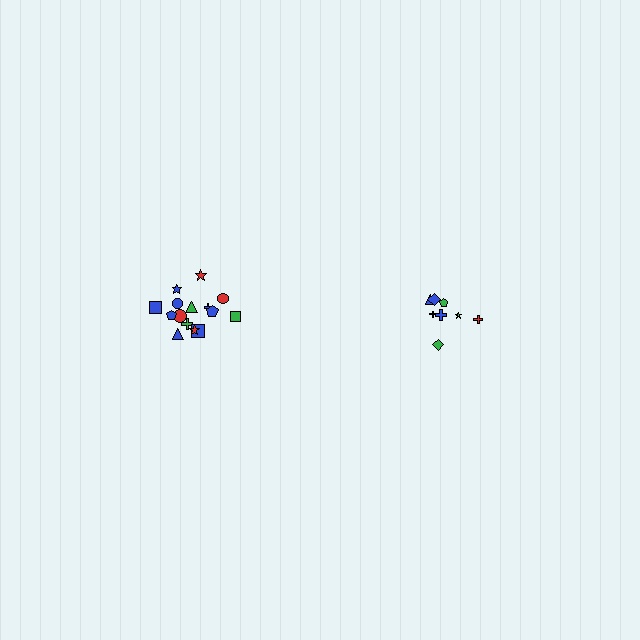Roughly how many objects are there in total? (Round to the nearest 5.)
Roughly 25 objects in total.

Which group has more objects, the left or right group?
The left group.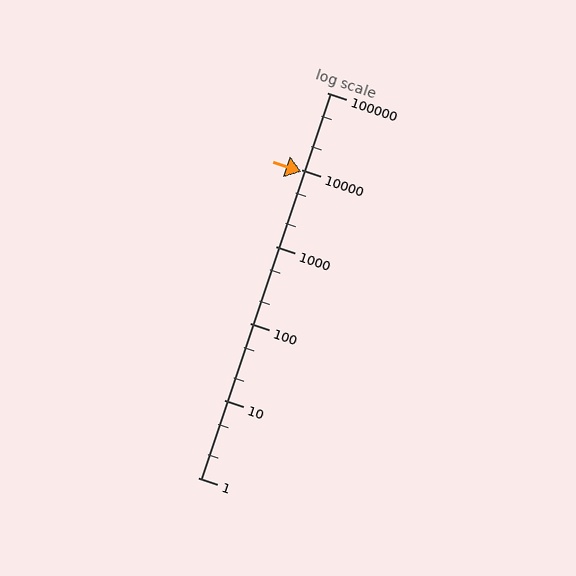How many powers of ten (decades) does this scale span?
The scale spans 5 decades, from 1 to 100000.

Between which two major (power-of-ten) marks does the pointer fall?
The pointer is between 1000 and 10000.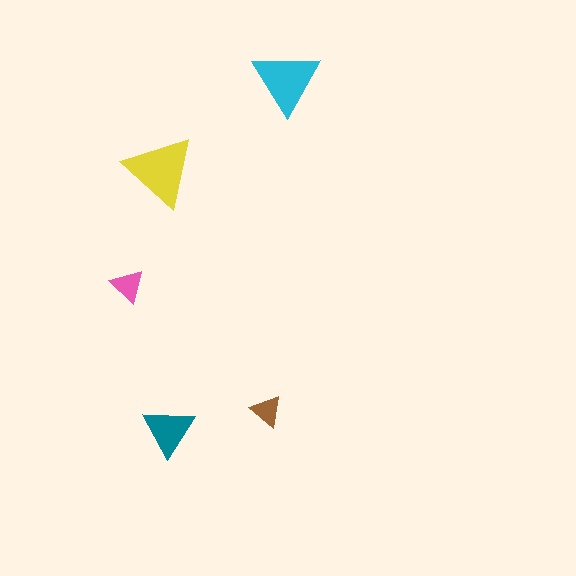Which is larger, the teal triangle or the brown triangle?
The teal one.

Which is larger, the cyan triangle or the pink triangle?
The cyan one.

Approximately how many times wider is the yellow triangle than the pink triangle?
About 2 times wider.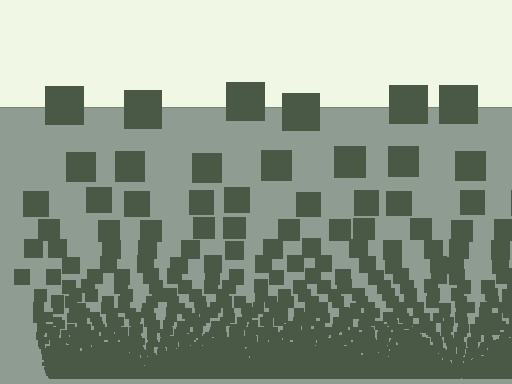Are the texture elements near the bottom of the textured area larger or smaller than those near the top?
Smaller. The gradient is inverted — elements near the bottom are smaller and denser.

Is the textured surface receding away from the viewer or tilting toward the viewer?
The surface appears to tilt toward the viewer. Texture elements get larger and sparser toward the top.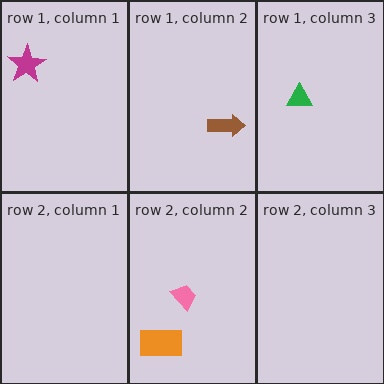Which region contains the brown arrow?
The row 1, column 2 region.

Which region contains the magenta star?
The row 1, column 1 region.